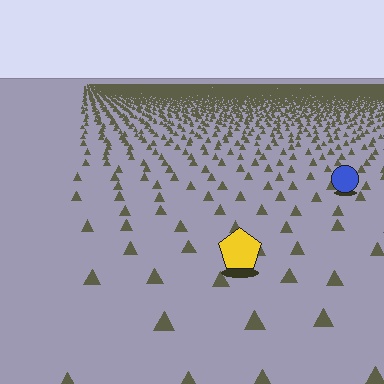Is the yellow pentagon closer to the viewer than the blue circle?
Yes. The yellow pentagon is closer — you can tell from the texture gradient: the ground texture is coarser near it.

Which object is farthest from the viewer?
The blue circle is farthest from the viewer. It appears smaller and the ground texture around it is denser.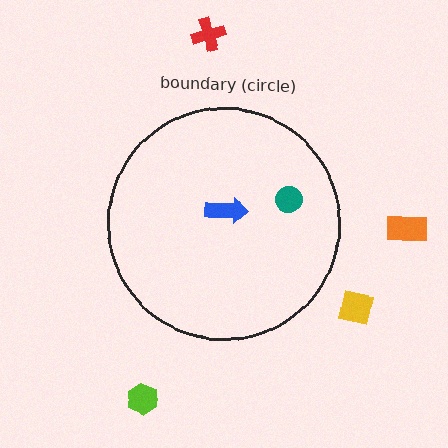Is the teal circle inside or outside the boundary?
Inside.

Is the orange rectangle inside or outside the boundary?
Outside.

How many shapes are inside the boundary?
2 inside, 4 outside.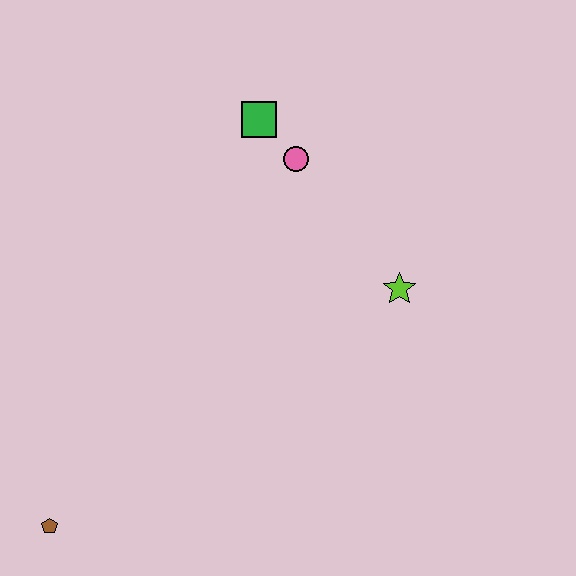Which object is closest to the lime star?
The pink circle is closest to the lime star.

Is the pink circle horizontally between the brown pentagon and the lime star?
Yes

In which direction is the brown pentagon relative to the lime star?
The brown pentagon is to the left of the lime star.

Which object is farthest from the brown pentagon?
The green square is farthest from the brown pentagon.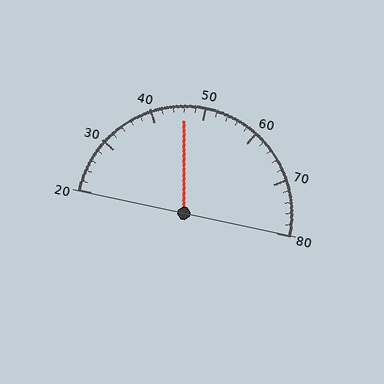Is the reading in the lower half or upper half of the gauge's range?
The reading is in the lower half of the range (20 to 80).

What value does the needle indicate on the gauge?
The needle indicates approximately 46.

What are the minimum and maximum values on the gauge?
The gauge ranges from 20 to 80.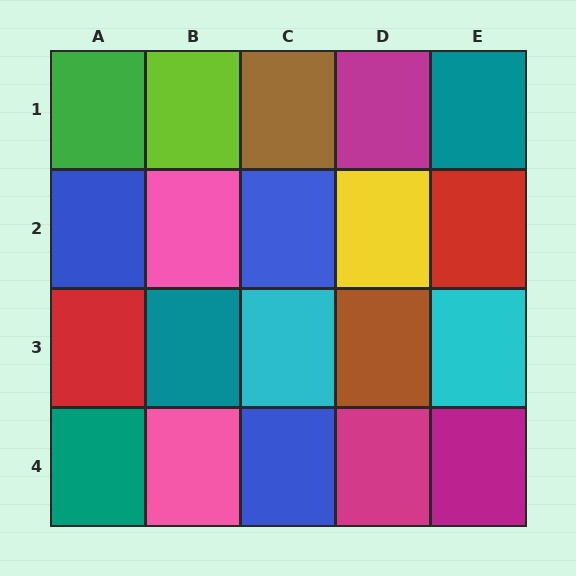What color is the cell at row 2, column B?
Pink.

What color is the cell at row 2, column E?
Red.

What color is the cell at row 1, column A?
Green.